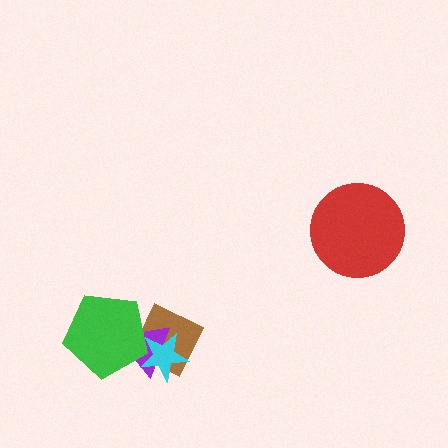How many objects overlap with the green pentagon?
3 objects overlap with the green pentagon.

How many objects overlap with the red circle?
0 objects overlap with the red circle.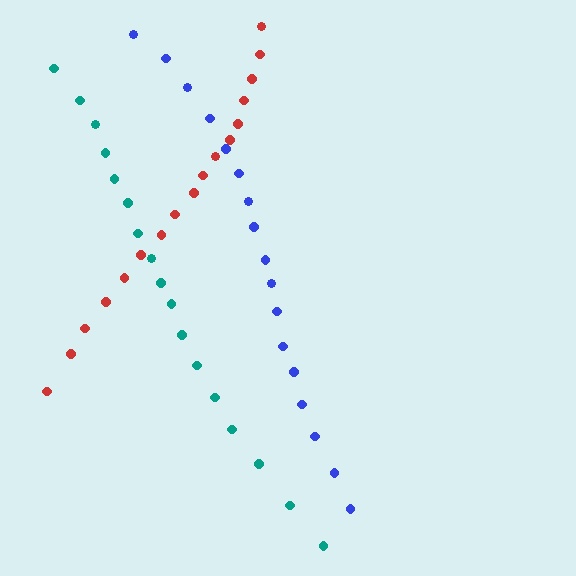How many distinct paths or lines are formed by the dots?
There are 3 distinct paths.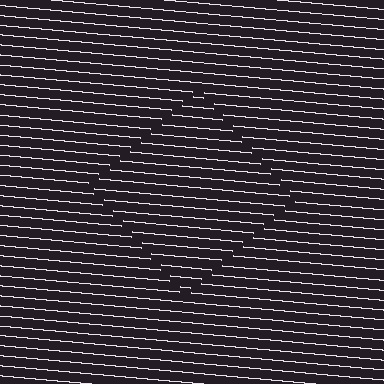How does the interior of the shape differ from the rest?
The interior of the shape contains the same grating, shifted by half a period — the contour is defined by the phase discontinuity where line-ends from the inner and outer gratings abut.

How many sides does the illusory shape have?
4 sides — the line-ends trace a square.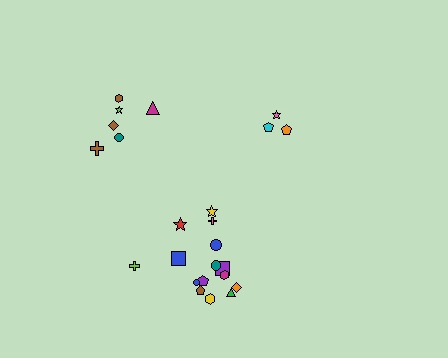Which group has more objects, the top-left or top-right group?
The top-left group.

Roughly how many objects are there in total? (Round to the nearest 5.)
Roughly 25 objects in total.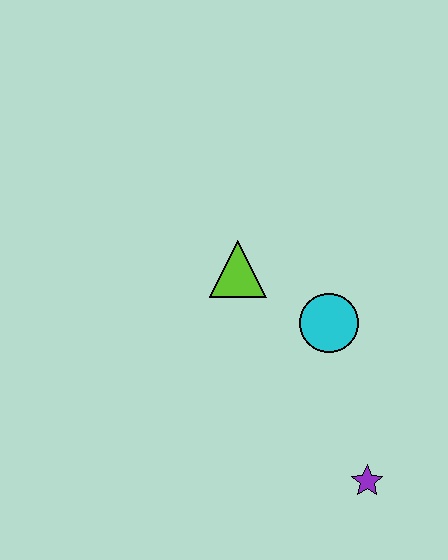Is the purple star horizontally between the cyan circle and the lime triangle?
No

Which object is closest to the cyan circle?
The lime triangle is closest to the cyan circle.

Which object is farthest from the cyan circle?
The purple star is farthest from the cyan circle.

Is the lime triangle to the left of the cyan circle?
Yes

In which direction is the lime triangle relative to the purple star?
The lime triangle is above the purple star.